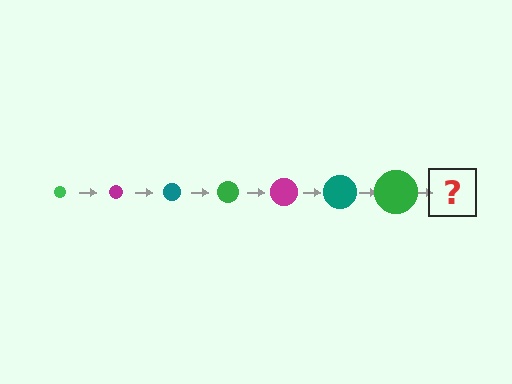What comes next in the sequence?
The next element should be a magenta circle, larger than the previous one.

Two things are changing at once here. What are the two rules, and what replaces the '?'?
The two rules are that the circle grows larger each step and the color cycles through green, magenta, and teal. The '?' should be a magenta circle, larger than the previous one.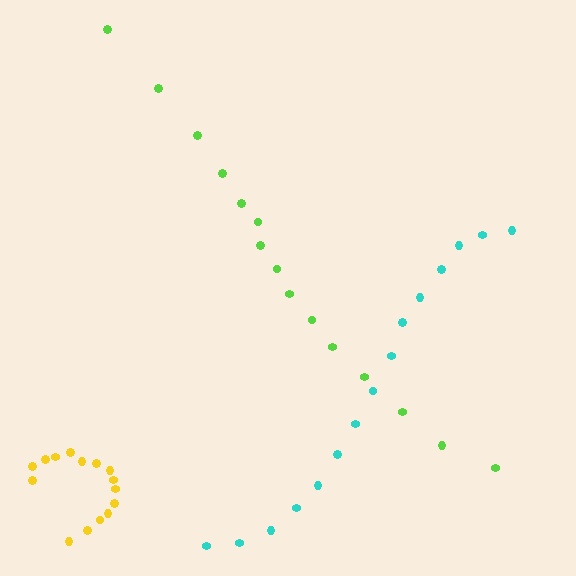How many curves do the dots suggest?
There are 3 distinct paths.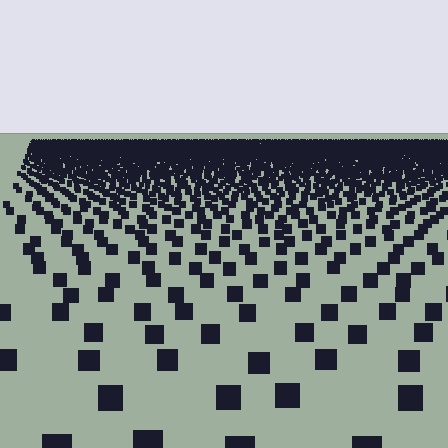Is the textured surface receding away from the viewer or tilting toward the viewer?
The surface is receding away from the viewer. Texture elements get smaller and denser toward the top.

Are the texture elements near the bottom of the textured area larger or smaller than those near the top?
Larger. Near the bottom, elements are closer to the viewer and appear at a bigger on-screen size.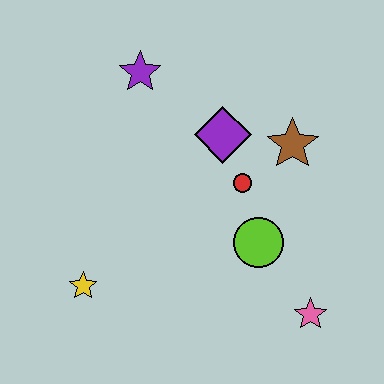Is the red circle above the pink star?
Yes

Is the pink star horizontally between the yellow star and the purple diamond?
No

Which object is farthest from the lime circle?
The purple star is farthest from the lime circle.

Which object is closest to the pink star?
The lime circle is closest to the pink star.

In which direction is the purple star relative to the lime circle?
The purple star is above the lime circle.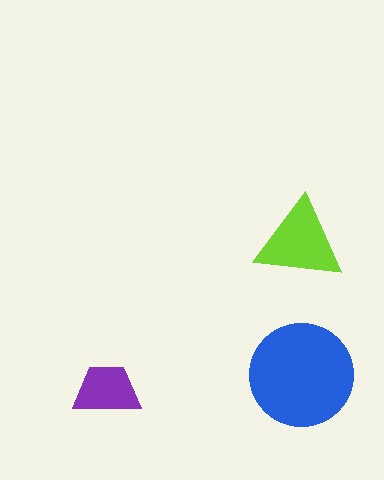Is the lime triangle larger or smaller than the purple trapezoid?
Larger.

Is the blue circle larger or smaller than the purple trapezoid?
Larger.